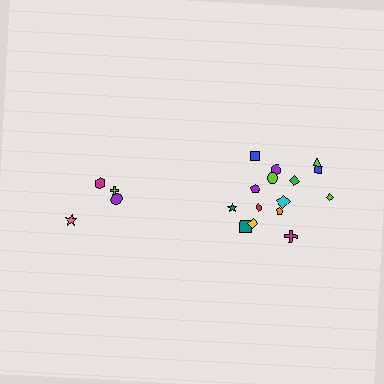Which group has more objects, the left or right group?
The right group.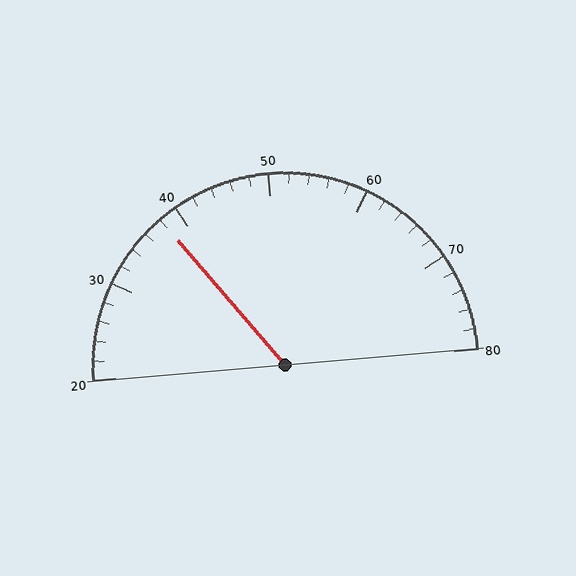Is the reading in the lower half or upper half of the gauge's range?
The reading is in the lower half of the range (20 to 80).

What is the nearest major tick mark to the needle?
The nearest major tick mark is 40.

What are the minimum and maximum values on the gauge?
The gauge ranges from 20 to 80.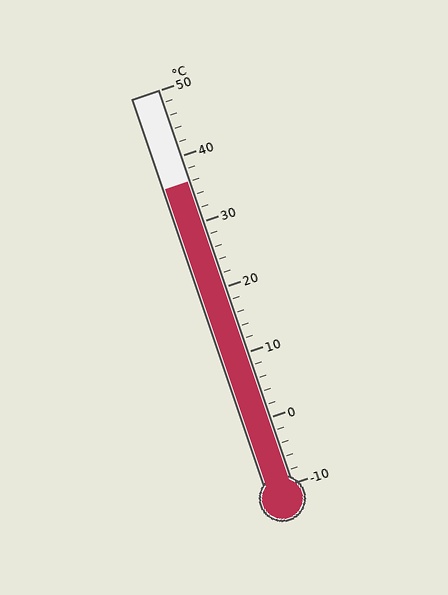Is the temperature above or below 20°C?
The temperature is above 20°C.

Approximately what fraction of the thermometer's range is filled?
The thermometer is filled to approximately 75% of its range.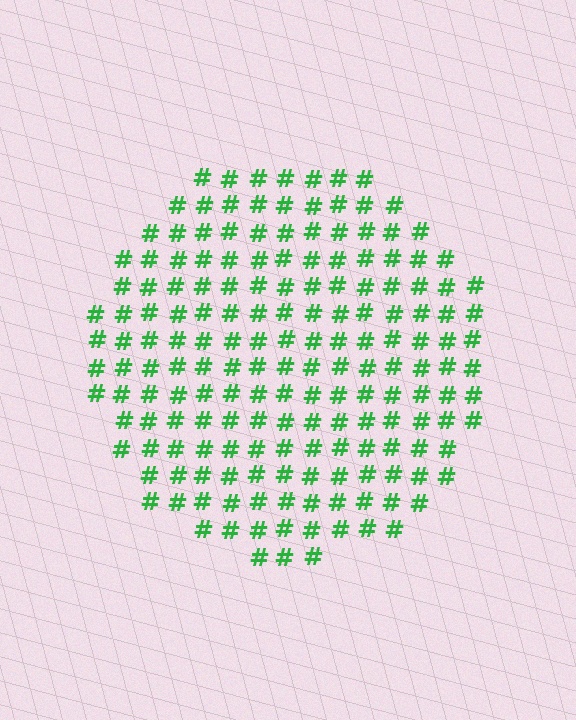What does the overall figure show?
The overall figure shows a circle.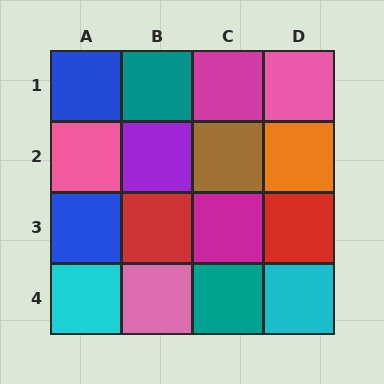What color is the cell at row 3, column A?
Blue.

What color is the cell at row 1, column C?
Magenta.